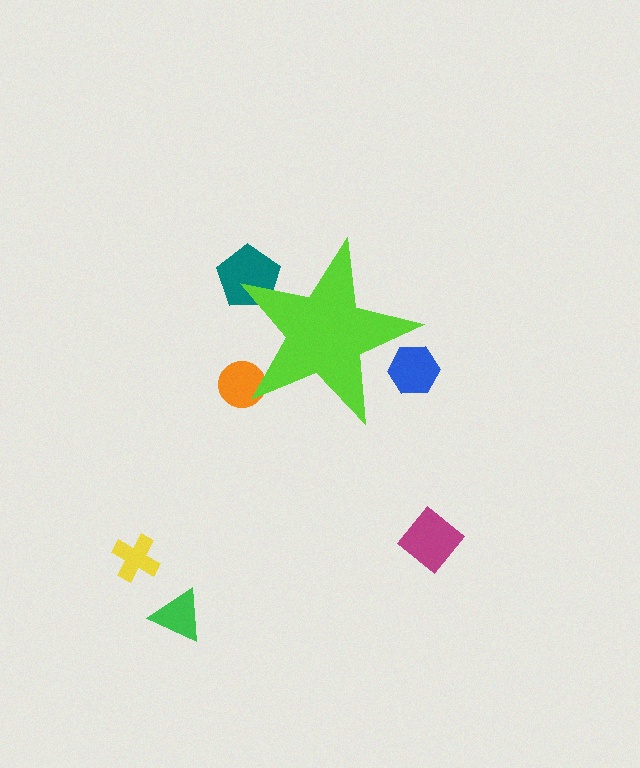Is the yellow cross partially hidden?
No, the yellow cross is fully visible.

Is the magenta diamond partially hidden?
No, the magenta diamond is fully visible.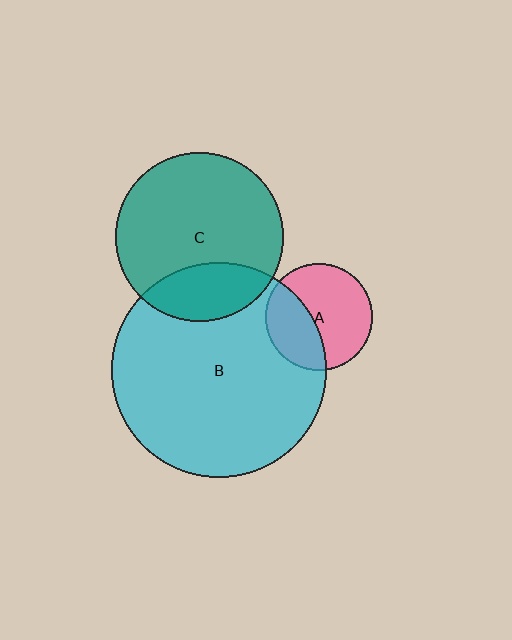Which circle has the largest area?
Circle B (cyan).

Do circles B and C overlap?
Yes.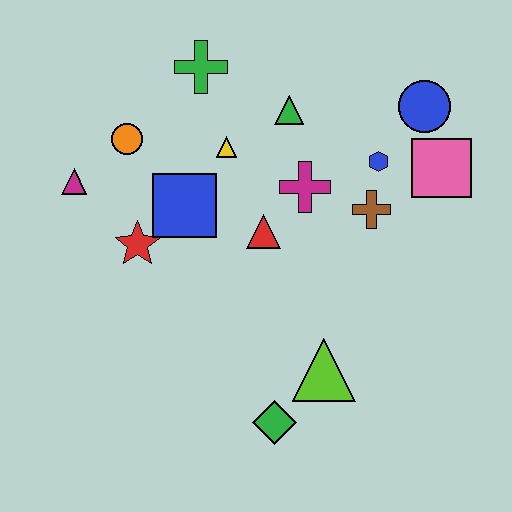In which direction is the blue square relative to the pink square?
The blue square is to the left of the pink square.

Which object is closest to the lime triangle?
The green diamond is closest to the lime triangle.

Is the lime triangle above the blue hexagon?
No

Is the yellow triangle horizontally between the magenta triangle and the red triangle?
Yes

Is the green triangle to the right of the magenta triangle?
Yes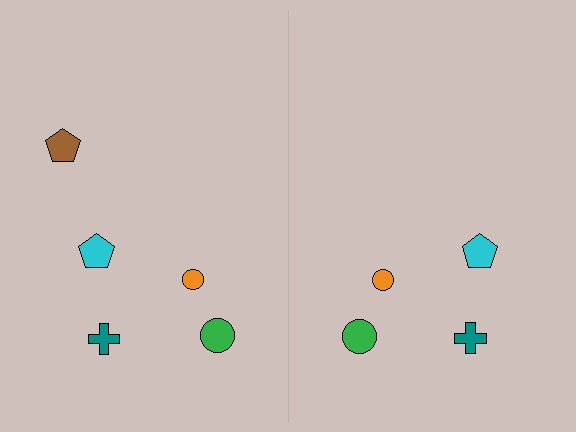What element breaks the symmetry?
A brown pentagon is missing from the right side.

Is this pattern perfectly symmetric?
No, the pattern is not perfectly symmetric. A brown pentagon is missing from the right side.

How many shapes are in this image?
There are 9 shapes in this image.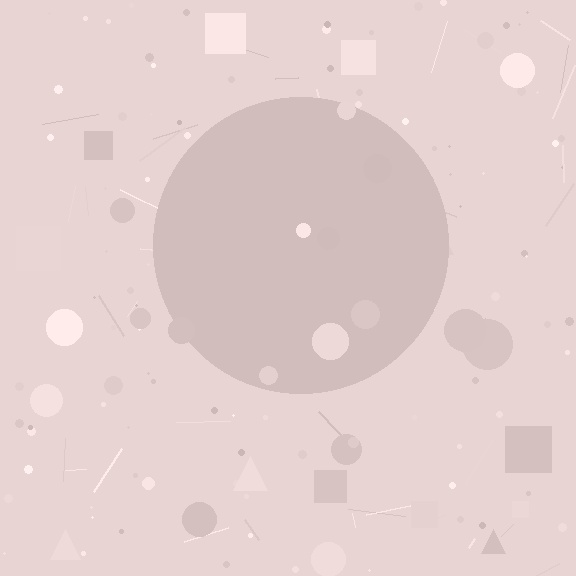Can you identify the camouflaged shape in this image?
The camouflaged shape is a circle.